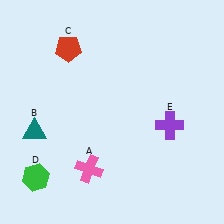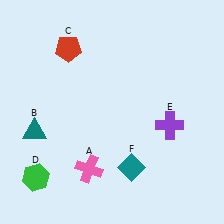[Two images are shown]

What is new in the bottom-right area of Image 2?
A teal diamond (F) was added in the bottom-right area of Image 2.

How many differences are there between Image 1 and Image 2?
There is 1 difference between the two images.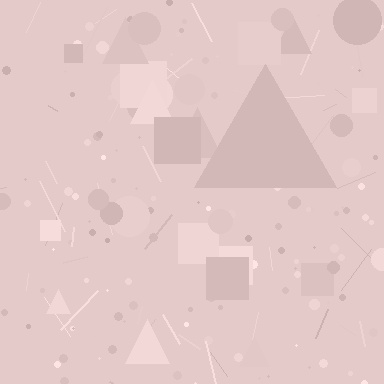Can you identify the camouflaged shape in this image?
The camouflaged shape is a triangle.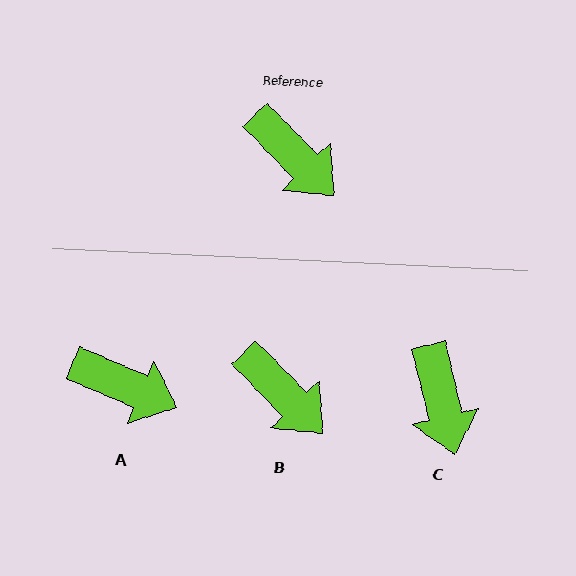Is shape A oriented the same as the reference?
No, it is off by about 22 degrees.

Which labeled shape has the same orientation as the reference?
B.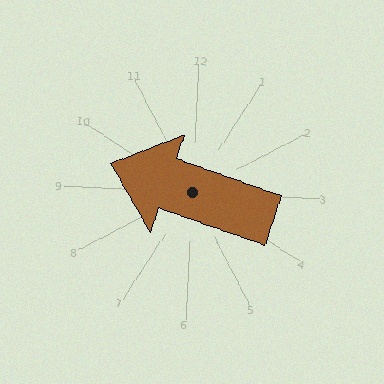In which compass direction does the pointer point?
West.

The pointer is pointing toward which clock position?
Roughly 10 o'clock.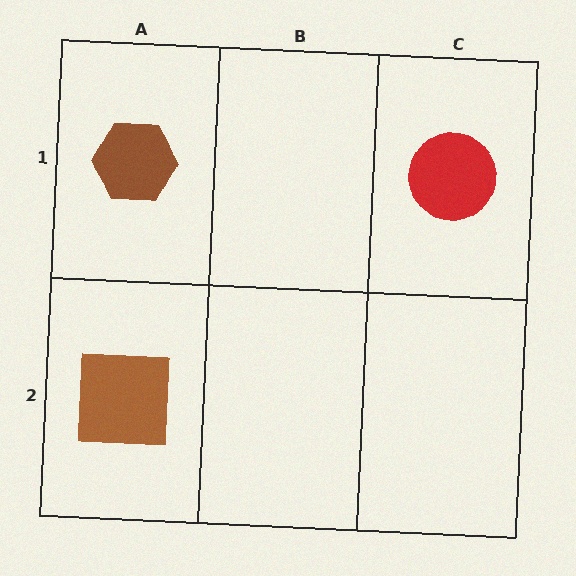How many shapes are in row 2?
1 shape.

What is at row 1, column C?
A red circle.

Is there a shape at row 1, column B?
No, that cell is empty.